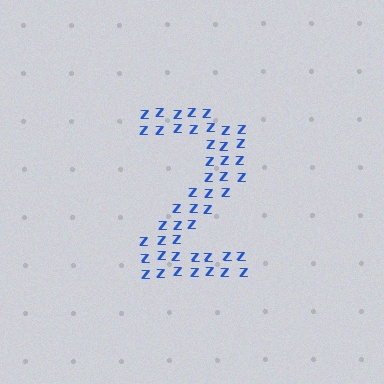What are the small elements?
The small elements are letter Z's.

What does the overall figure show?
The overall figure shows the digit 2.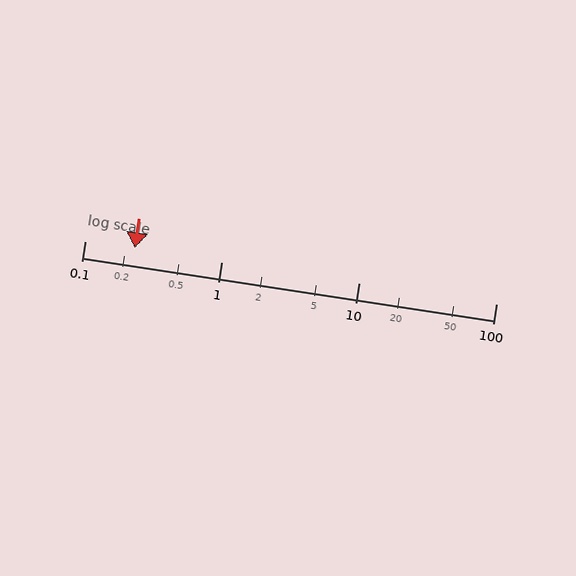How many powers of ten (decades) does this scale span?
The scale spans 3 decades, from 0.1 to 100.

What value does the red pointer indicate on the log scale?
The pointer indicates approximately 0.23.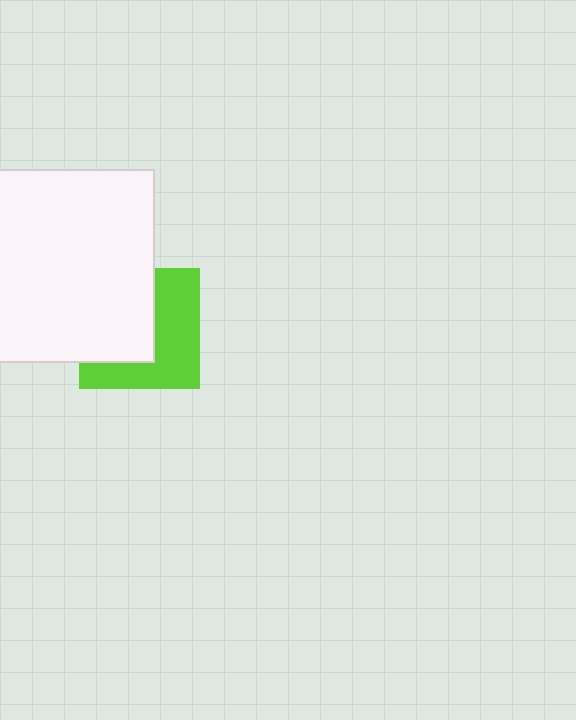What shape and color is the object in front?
The object in front is a white square.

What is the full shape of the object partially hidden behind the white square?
The partially hidden object is a lime square.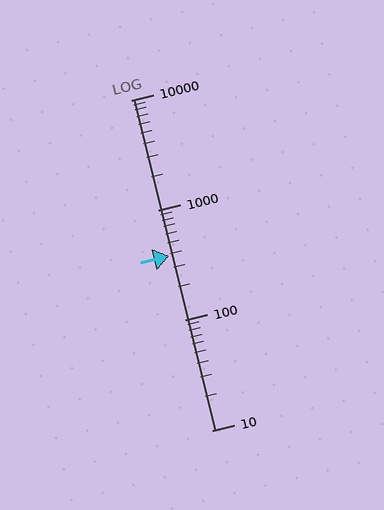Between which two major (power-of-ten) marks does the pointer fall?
The pointer is between 100 and 1000.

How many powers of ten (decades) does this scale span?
The scale spans 3 decades, from 10 to 10000.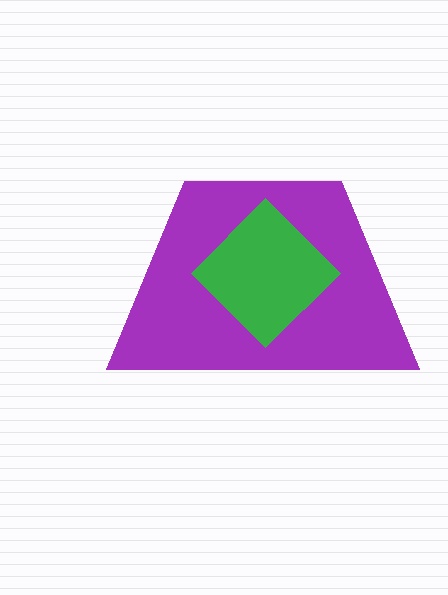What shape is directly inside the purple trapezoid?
The green diamond.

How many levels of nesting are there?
2.